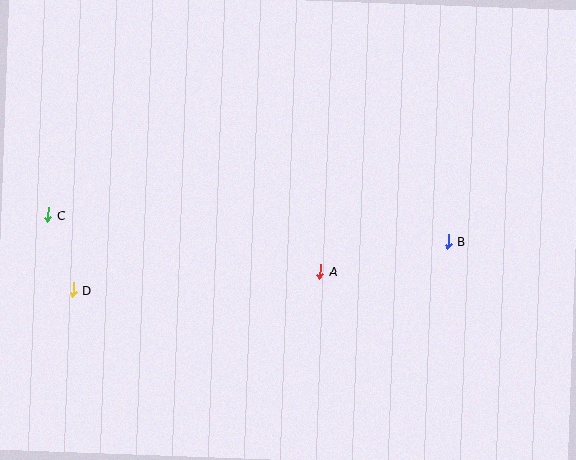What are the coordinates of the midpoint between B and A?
The midpoint between B and A is at (384, 256).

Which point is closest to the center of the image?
Point A at (321, 272) is closest to the center.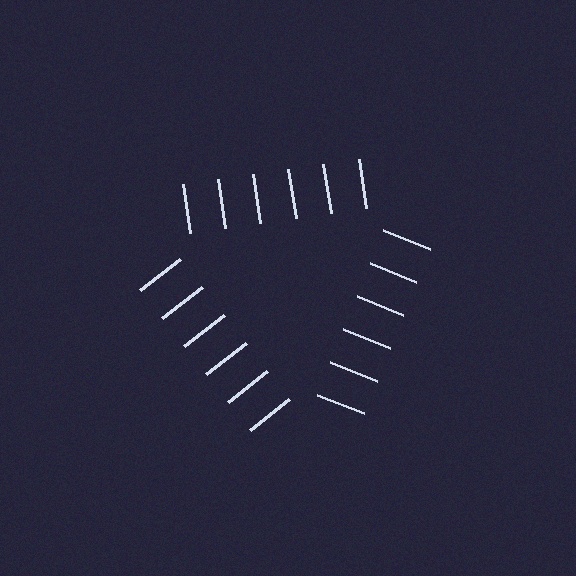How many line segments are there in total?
18 — 6 along each of the 3 edges.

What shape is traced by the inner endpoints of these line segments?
An illusory triangle — the line segments terminate on its edges but no continuous stroke is drawn.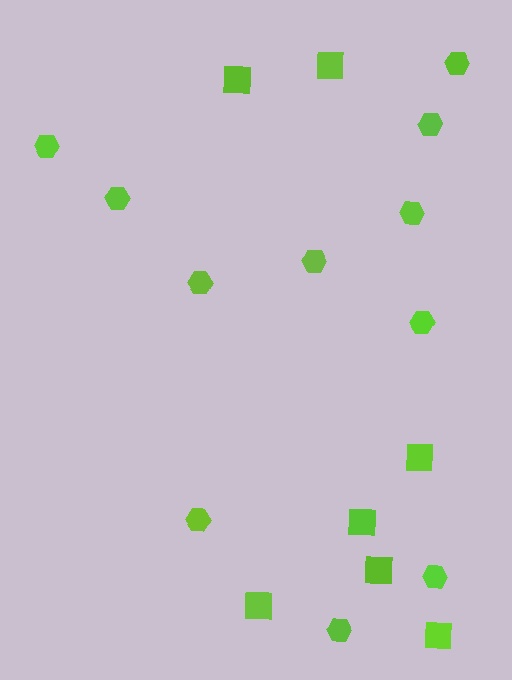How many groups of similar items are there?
There are 2 groups: one group of squares (7) and one group of hexagons (11).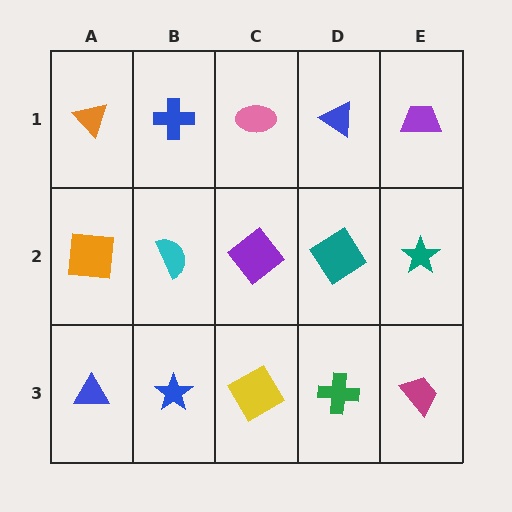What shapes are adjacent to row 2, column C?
A pink ellipse (row 1, column C), a yellow diamond (row 3, column C), a cyan semicircle (row 2, column B), a teal diamond (row 2, column D).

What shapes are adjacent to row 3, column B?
A cyan semicircle (row 2, column B), a blue triangle (row 3, column A), a yellow diamond (row 3, column C).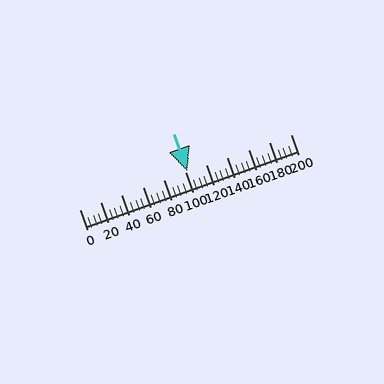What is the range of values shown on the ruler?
The ruler shows values from 0 to 200.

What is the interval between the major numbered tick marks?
The major tick marks are spaced 20 units apart.